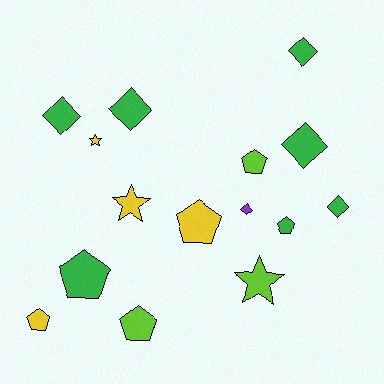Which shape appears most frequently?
Pentagon, with 6 objects.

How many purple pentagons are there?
There are no purple pentagons.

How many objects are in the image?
There are 15 objects.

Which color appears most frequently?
Green, with 7 objects.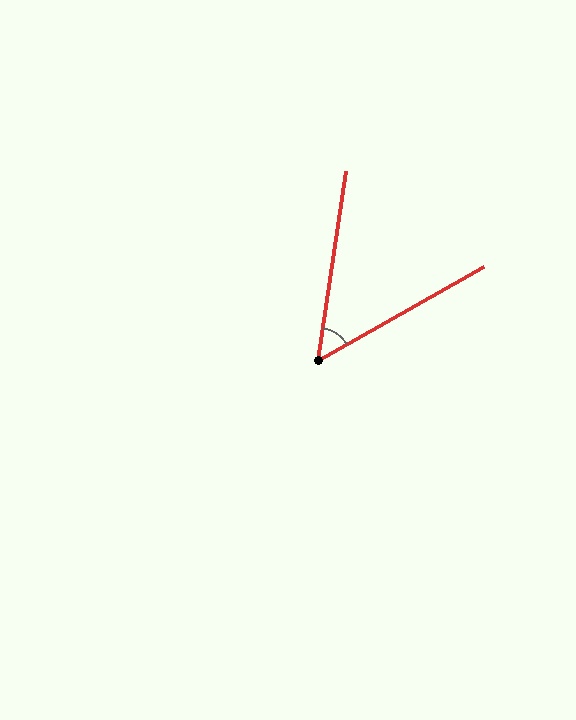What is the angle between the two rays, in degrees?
Approximately 52 degrees.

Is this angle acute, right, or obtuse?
It is acute.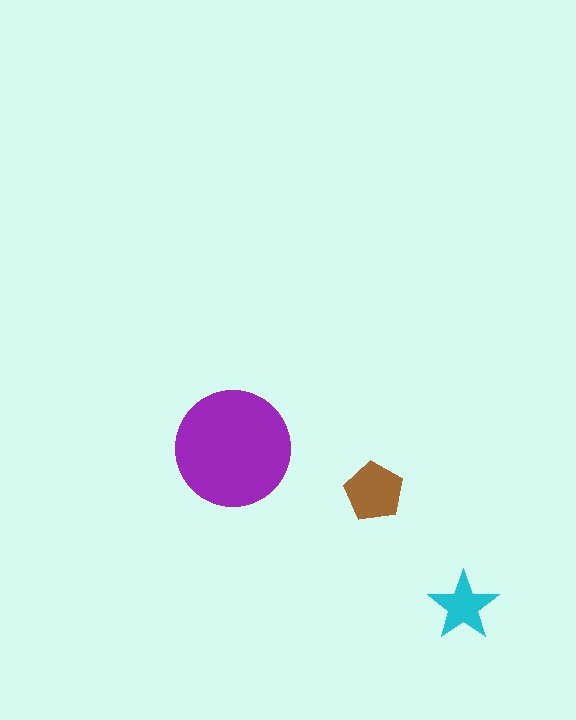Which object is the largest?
The purple circle.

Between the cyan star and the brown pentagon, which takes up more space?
The brown pentagon.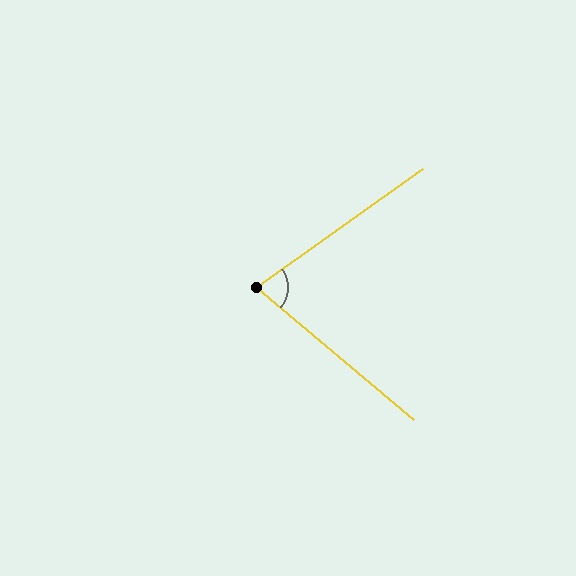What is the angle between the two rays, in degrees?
Approximately 75 degrees.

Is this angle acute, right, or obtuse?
It is acute.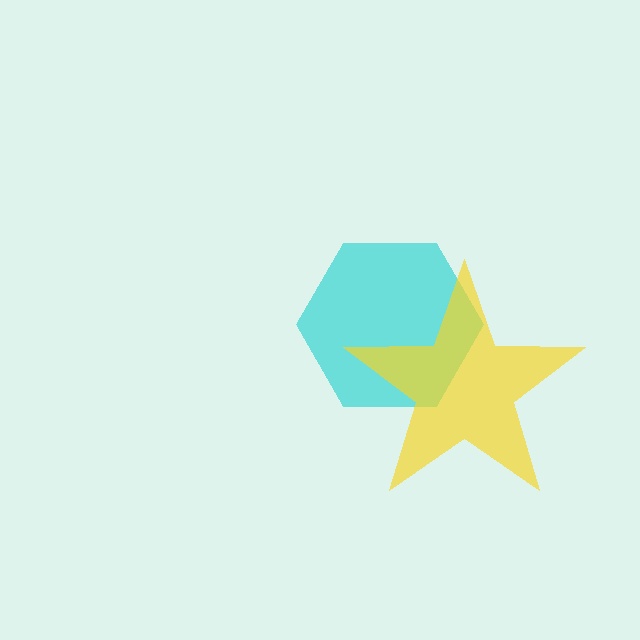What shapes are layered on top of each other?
The layered shapes are: a cyan hexagon, a yellow star.